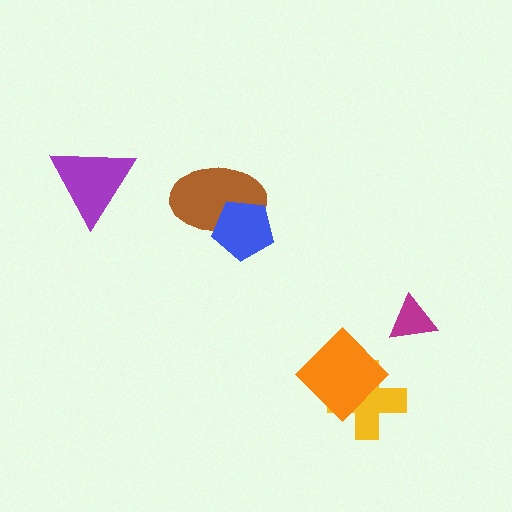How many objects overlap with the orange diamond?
1 object overlaps with the orange diamond.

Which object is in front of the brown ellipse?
The blue pentagon is in front of the brown ellipse.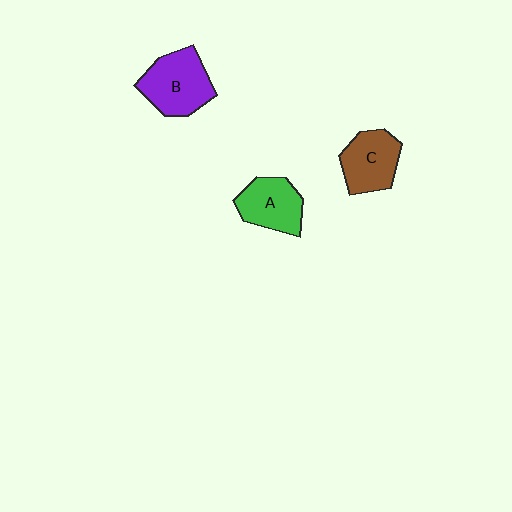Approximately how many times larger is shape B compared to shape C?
Approximately 1.2 times.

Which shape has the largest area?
Shape B (purple).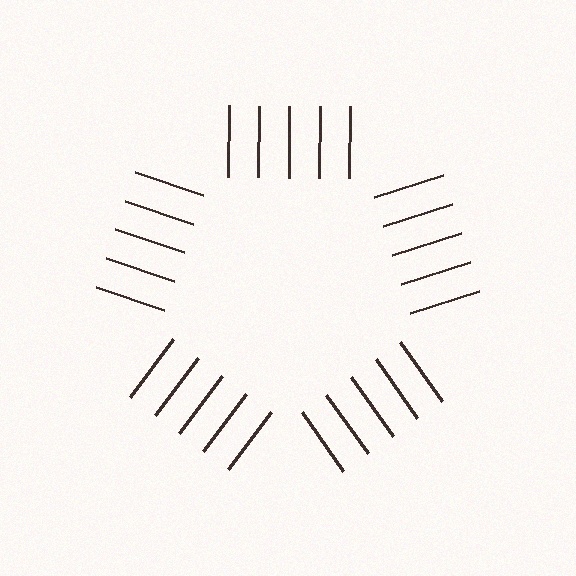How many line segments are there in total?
25 — 5 along each of the 5 edges.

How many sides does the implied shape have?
5 sides — the line-ends trace a pentagon.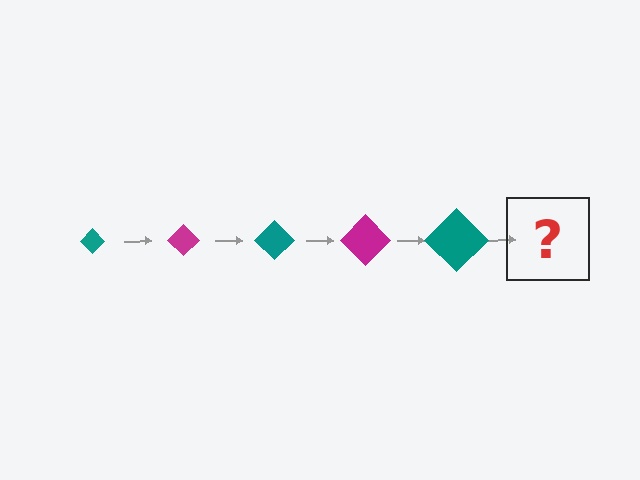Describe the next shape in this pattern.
It should be a magenta diamond, larger than the previous one.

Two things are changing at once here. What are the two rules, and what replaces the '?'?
The two rules are that the diamond grows larger each step and the color cycles through teal and magenta. The '?' should be a magenta diamond, larger than the previous one.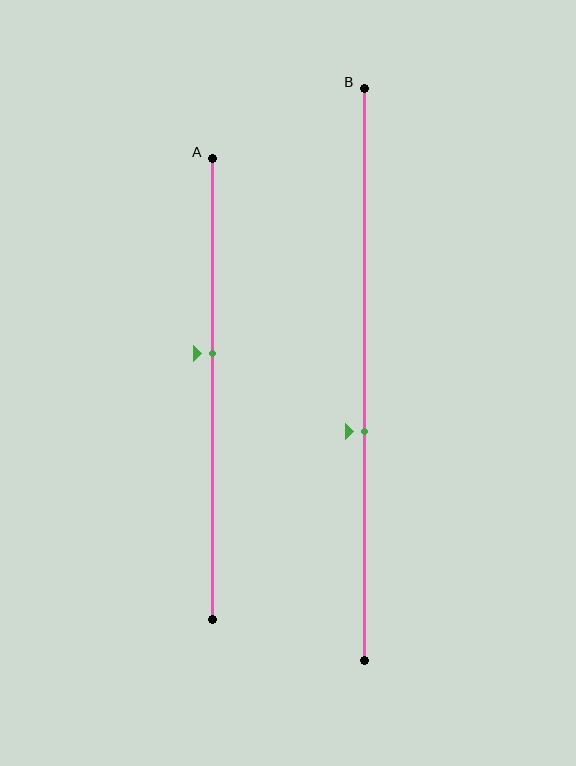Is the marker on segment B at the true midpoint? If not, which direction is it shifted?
No, the marker on segment B is shifted downward by about 10% of the segment length.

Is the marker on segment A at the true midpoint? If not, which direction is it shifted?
No, the marker on segment A is shifted upward by about 8% of the segment length.